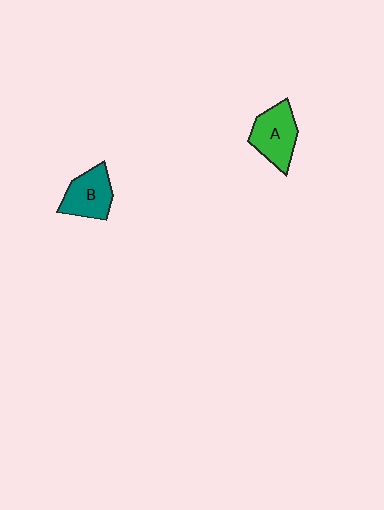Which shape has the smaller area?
Shape B (teal).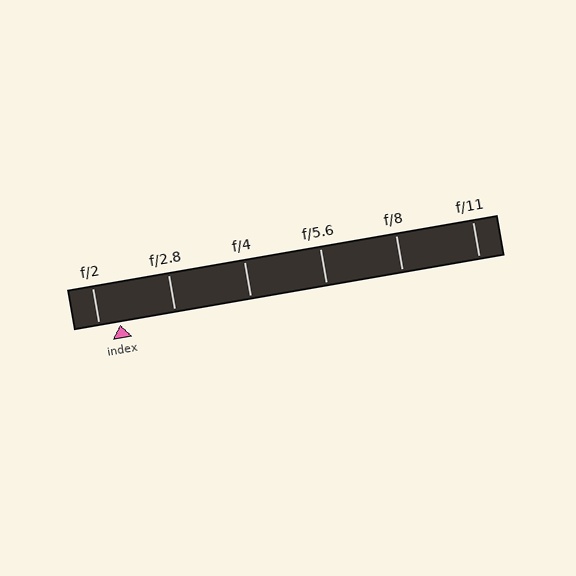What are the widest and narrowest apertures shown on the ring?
The widest aperture shown is f/2 and the narrowest is f/11.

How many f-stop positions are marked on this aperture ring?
There are 6 f-stop positions marked.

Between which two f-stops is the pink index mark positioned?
The index mark is between f/2 and f/2.8.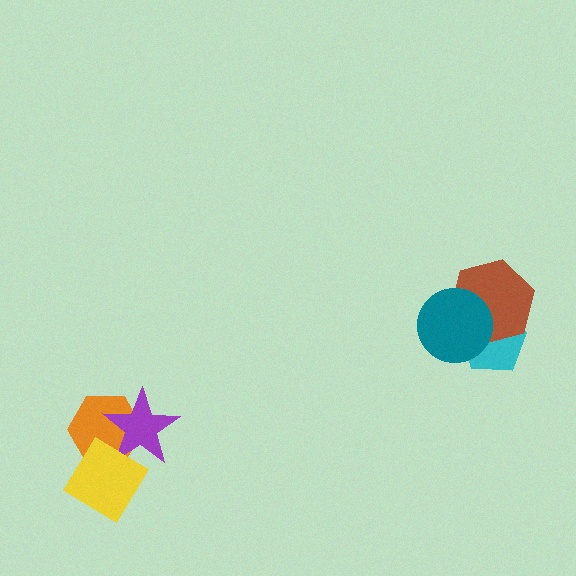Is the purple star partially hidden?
Yes, it is partially covered by another shape.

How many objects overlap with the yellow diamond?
2 objects overlap with the yellow diamond.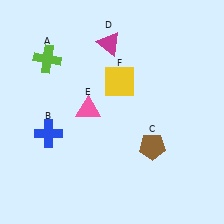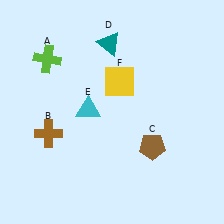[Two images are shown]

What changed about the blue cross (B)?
In Image 1, B is blue. In Image 2, it changed to brown.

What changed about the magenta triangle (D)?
In Image 1, D is magenta. In Image 2, it changed to teal.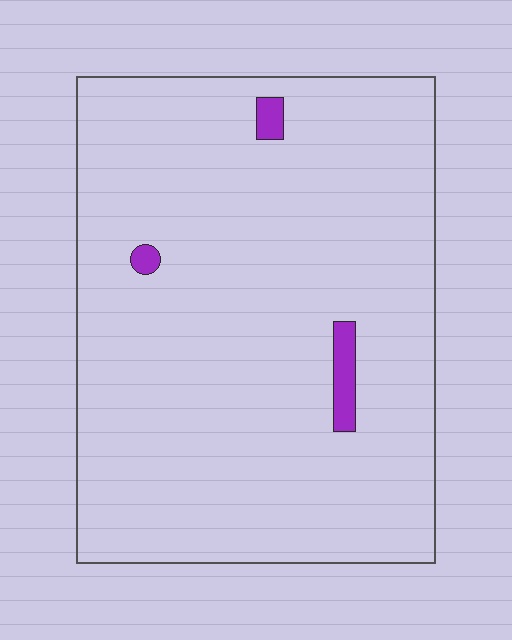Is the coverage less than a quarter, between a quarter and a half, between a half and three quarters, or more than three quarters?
Less than a quarter.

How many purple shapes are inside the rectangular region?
3.